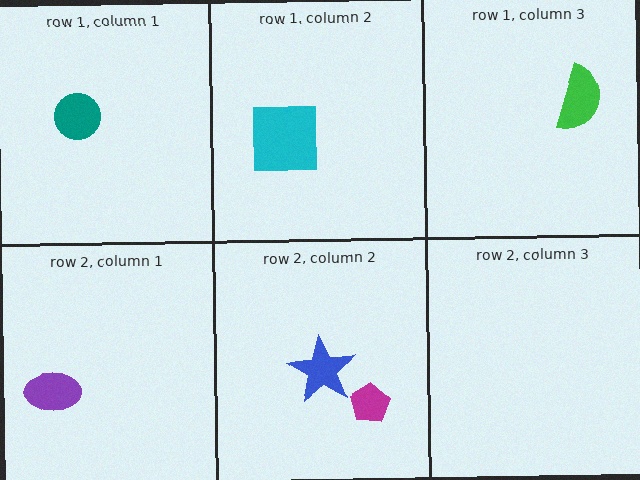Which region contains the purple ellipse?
The row 2, column 1 region.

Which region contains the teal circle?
The row 1, column 1 region.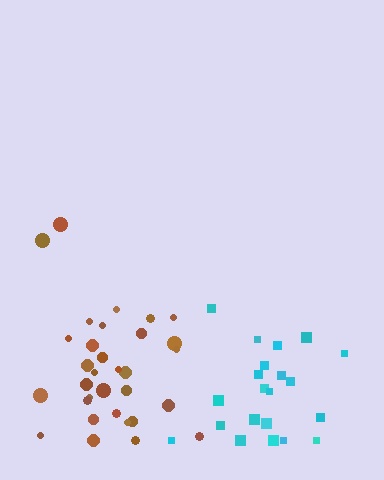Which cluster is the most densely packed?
Brown.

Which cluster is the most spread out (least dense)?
Cyan.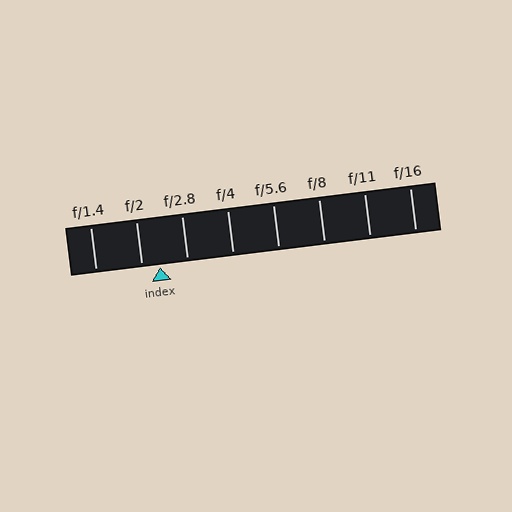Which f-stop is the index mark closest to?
The index mark is closest to f/2.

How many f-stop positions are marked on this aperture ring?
There are 8 f-stop positions marked.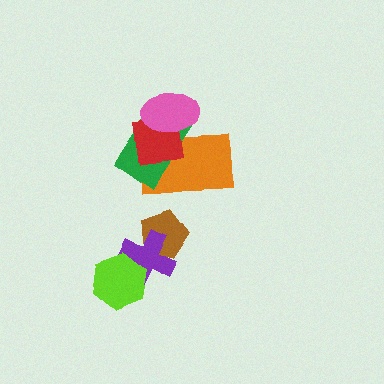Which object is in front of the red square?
The pink ellipse is in front of the red square.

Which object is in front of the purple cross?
The lime hexagon is in front of the purple cross.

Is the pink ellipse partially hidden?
No, no other shape covers it.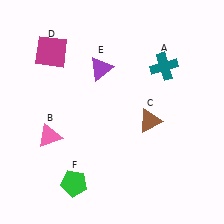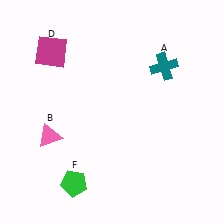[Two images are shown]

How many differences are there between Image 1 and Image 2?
There are 2 differences between the two images.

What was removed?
The purple triangle (E), the brown triangle (C) were removed in Image 2.